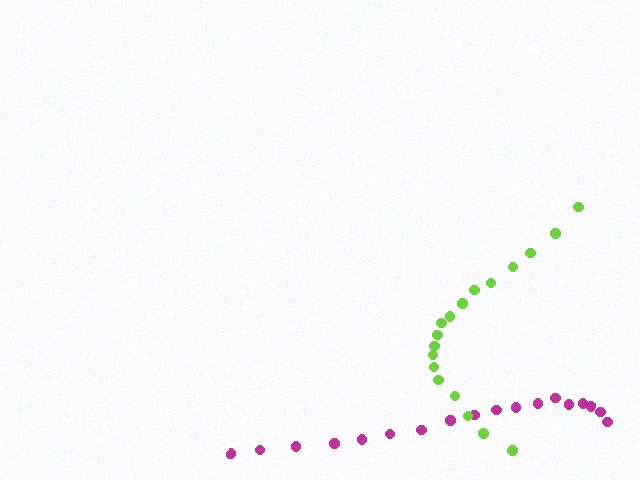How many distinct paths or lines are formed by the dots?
There are 2 distinct paths.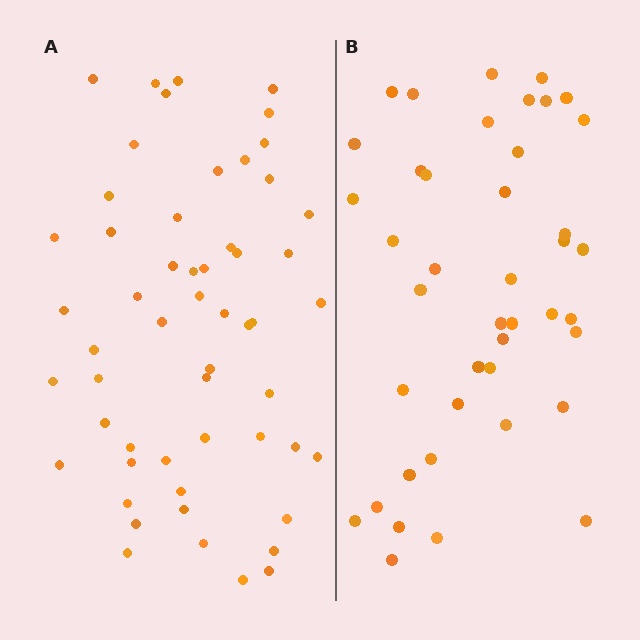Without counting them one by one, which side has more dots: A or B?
Region A (the left region) has more dots.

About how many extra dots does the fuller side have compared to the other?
Region A has approximately 15 more dots than region B.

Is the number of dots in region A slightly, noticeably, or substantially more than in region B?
Region A has noticeably more, but not dramatically so. The ratio is roughly 1.3 to 1.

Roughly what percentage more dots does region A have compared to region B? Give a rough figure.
About 30% more.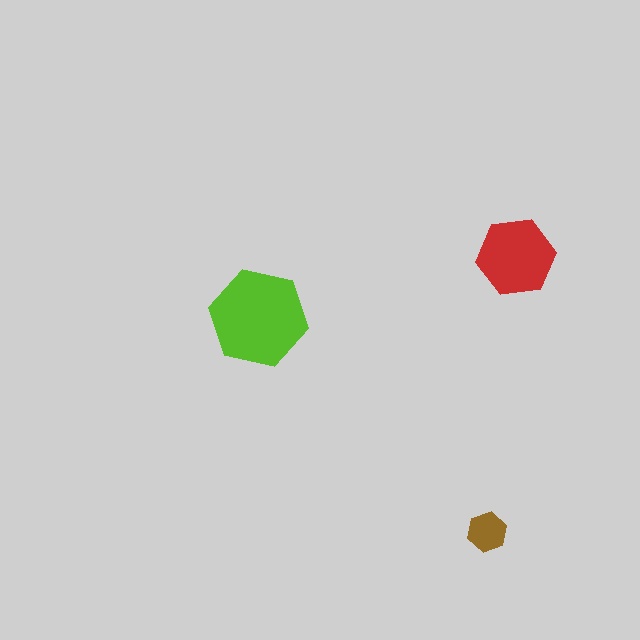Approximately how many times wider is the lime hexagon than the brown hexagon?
About 2.5 times wider.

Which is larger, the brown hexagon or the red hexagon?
The red one.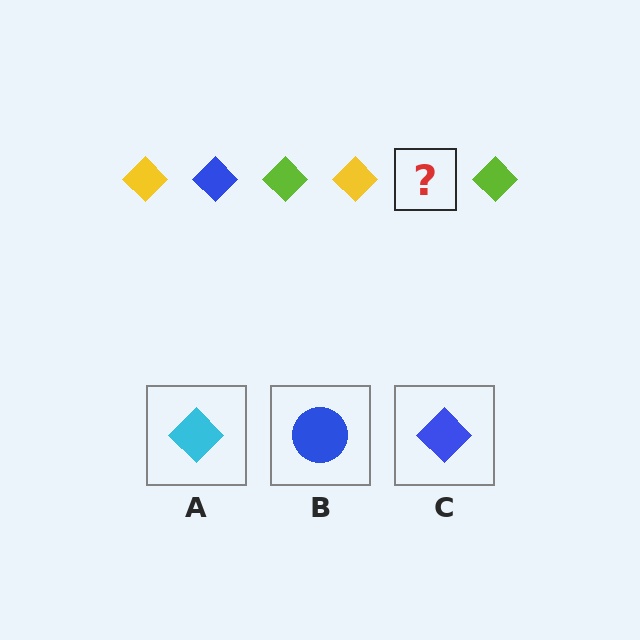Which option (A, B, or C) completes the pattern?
C.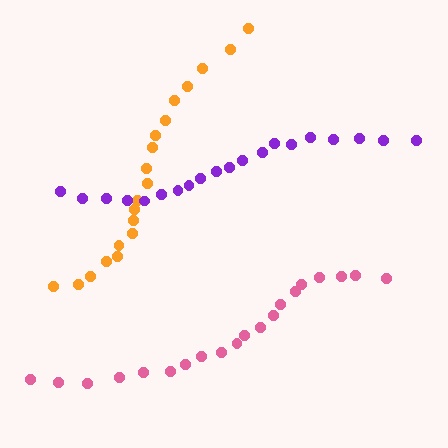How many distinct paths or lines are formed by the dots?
There are 3 distinct paths.